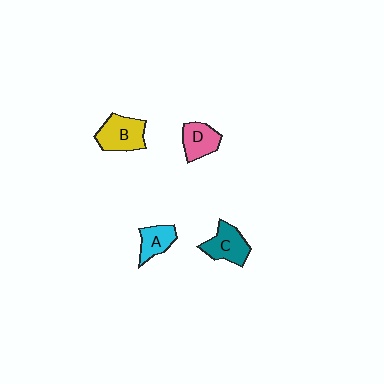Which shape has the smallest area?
Shape A (cyan).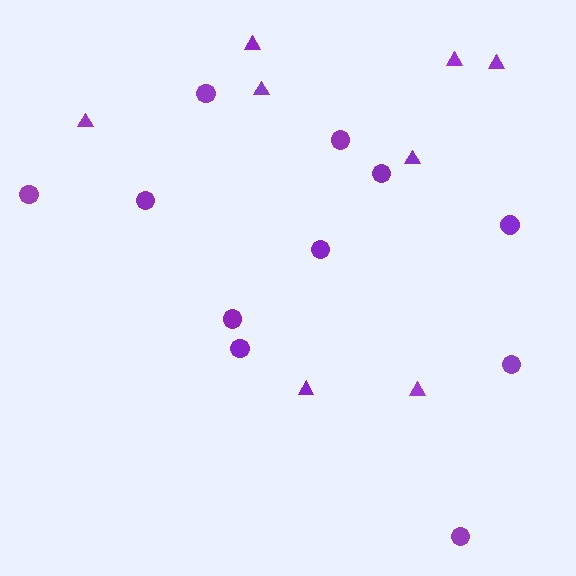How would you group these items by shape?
There are 2 groups: one group of circles (11) and one group of triangles (8).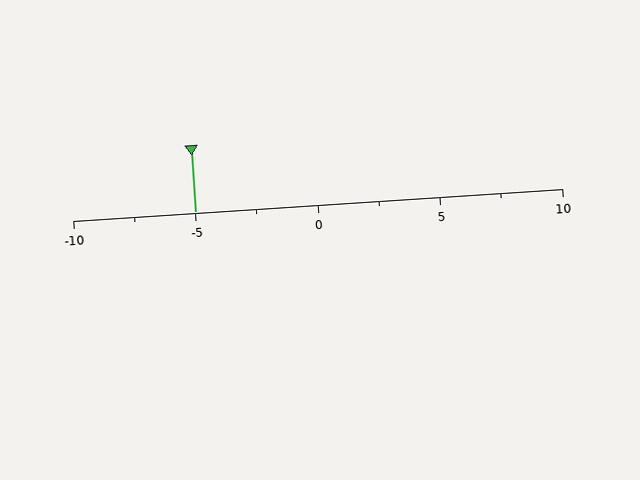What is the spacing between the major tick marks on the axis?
The major ticks are spaced 5 apart.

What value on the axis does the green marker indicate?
The marker indicates approximately -5.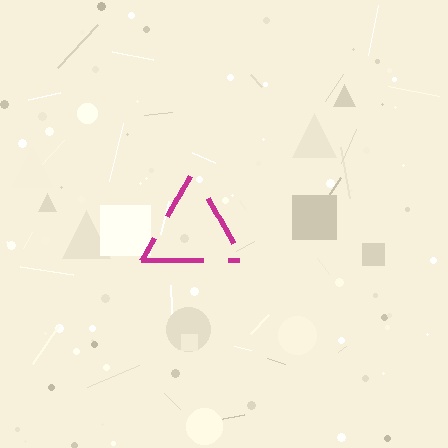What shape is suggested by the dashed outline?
The dashed outline suggests a triangle.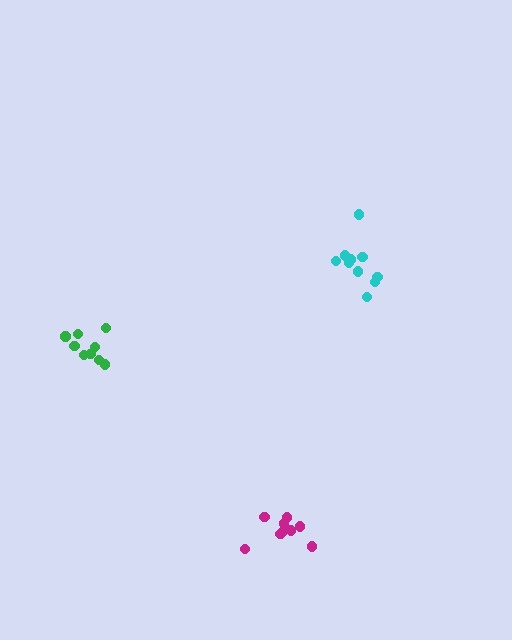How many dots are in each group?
Group 1: 9 dots, Group 2: 10 dots, Group 3: 9 dots (28 total).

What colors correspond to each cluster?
The clusters are colored: magenta, cyan, green.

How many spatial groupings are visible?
There are 3 spatial groupings.